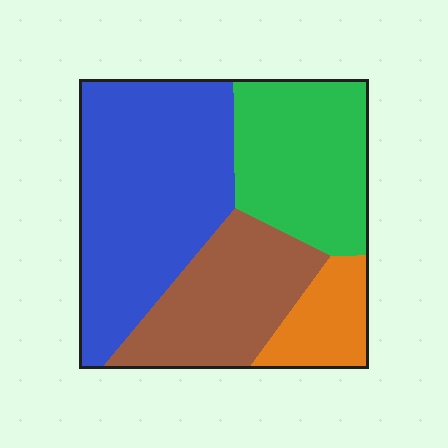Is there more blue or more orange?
Blue.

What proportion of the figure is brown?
Brown takes up about one quarter (1/4) of the figure.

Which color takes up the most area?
Blue, at roughly 40%.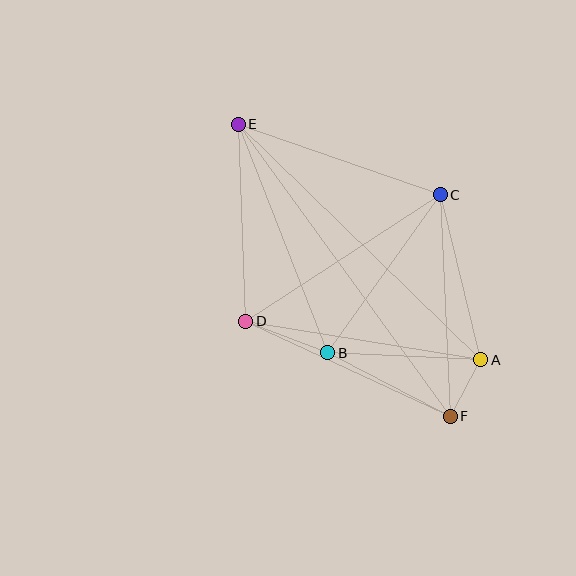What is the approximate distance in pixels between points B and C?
The distance between B and C is approximately 194 pixels.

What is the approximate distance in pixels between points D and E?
The distance between D and E is approximately 197 pixels.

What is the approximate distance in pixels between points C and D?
The distance between C and D is approximately 232 pixels.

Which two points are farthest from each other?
Points E and F are farthest from each other.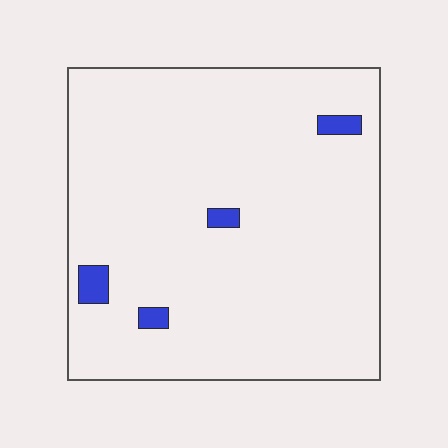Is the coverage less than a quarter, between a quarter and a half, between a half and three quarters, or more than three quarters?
Less than a quarter.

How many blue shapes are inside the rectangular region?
4.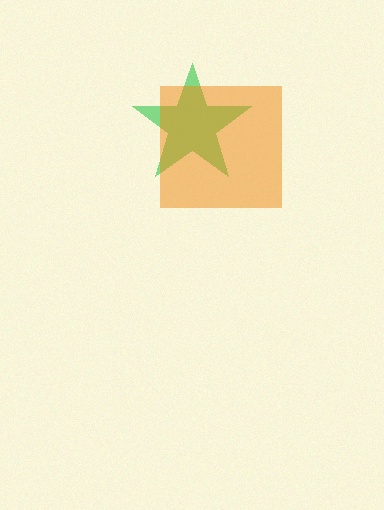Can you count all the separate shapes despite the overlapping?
Yes, there are 2 separate shapes.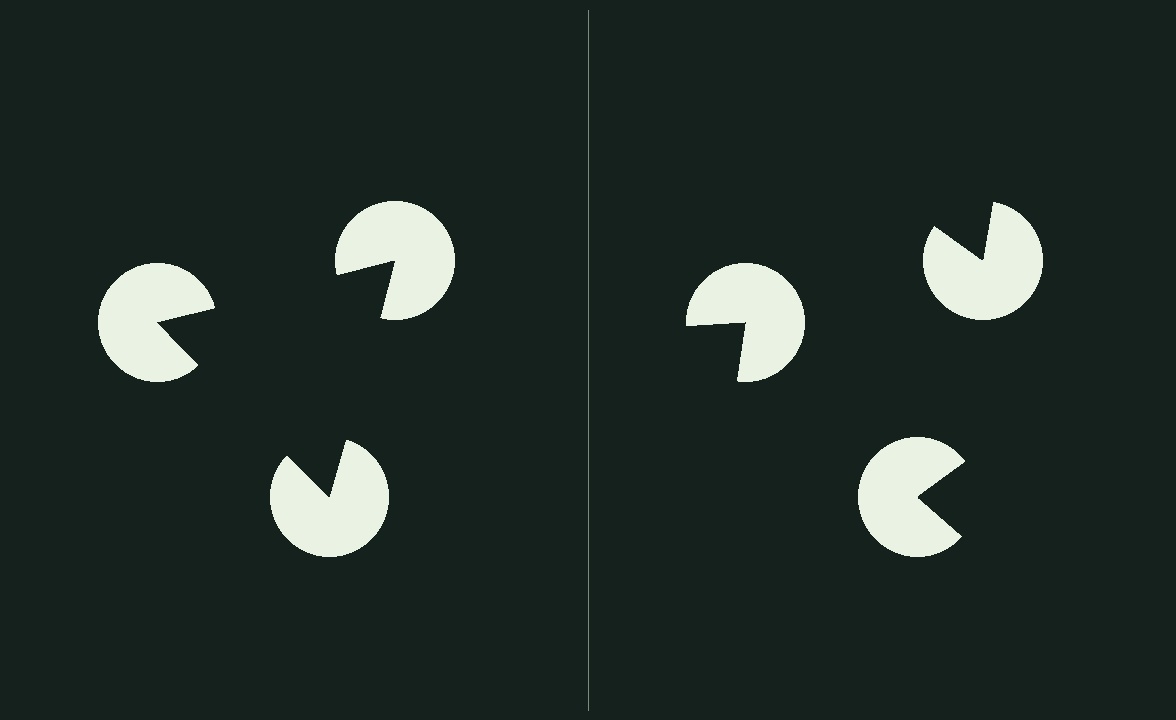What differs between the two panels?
The pac-man discs are positioned identically on both sides; only the wedge orientations differ. On the left they align to a triangle; on the right they are misaligned.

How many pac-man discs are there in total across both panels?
6 — 3 on each side.